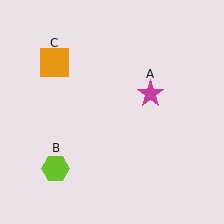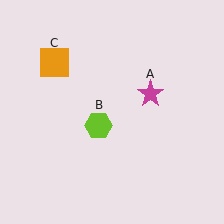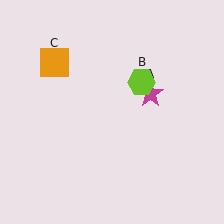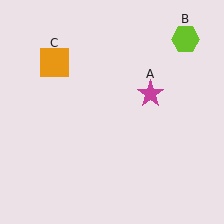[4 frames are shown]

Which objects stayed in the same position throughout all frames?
Magenta star (object A) and orange square (object C) remained stationary.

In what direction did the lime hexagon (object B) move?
The lime hexagon (object B) moved up and to the right.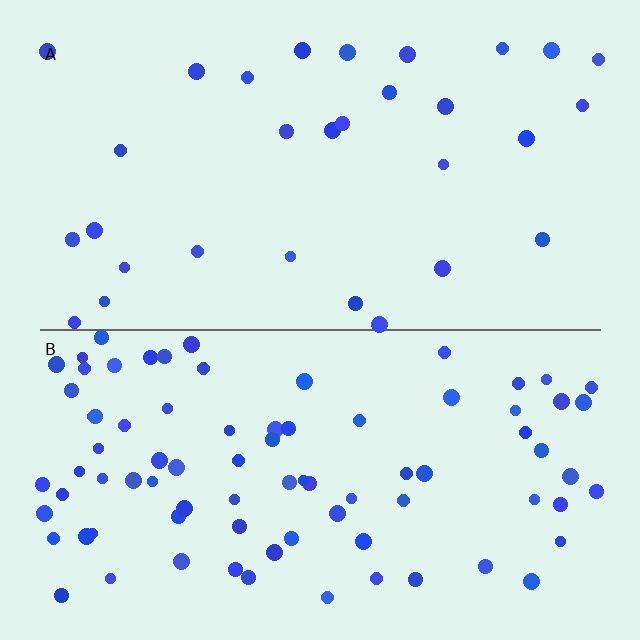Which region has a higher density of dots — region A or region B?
B (the bottom).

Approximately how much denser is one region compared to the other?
Approximately 2.7× — region B over region A.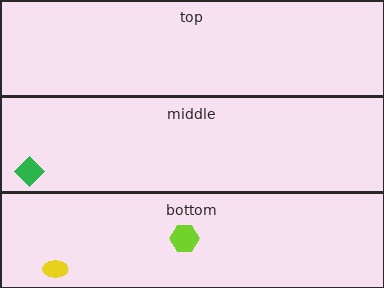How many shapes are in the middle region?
1.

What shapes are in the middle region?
The green diamond.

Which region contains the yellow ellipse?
The bottom region.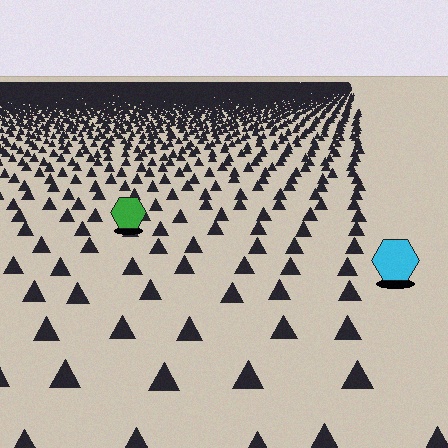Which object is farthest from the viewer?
The green hexagon is farthest from the viewer. It appears smaller and the ground texture around it is denser.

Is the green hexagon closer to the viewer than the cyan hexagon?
No. The cyan hexagon is closer — you can tell from the texture gradient: the ground texture is coarser near it.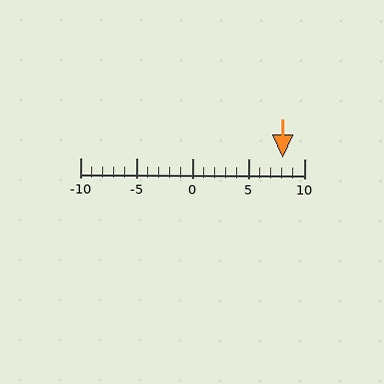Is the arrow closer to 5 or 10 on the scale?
The arrow is closer to 10.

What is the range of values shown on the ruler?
The ruler shows values from -10 to 10.